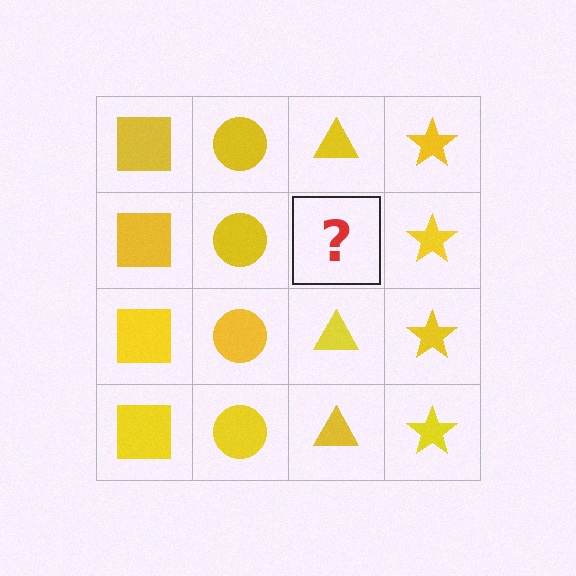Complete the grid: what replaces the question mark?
The question mark should be replaced with a yellow triangle.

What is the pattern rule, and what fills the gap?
The rule is that each column has a consistent shape. The gap should be filled with a yellow triangle.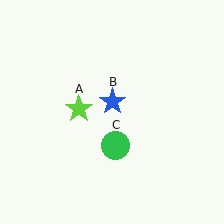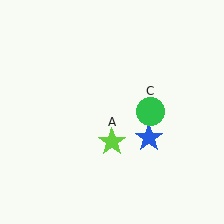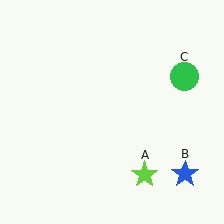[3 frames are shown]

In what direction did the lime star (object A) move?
The lime star (object A) moved down and to the right.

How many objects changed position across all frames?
3 objects changed position: lime star (object A), blue star (object B), green circle (object C).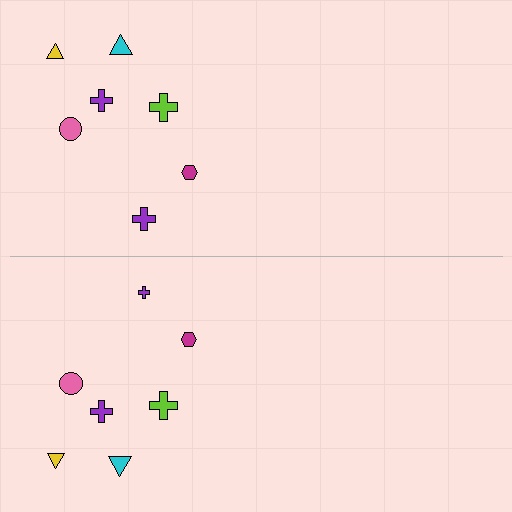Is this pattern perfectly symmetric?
No, the pattern is not perfectly symmetric. The purple cross on the bottom side has a different size than its mirror counterpart.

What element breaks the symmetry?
The purple cross on the bottom side has a different size than its mirror counterpart.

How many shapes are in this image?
There are 14 shapes in this image.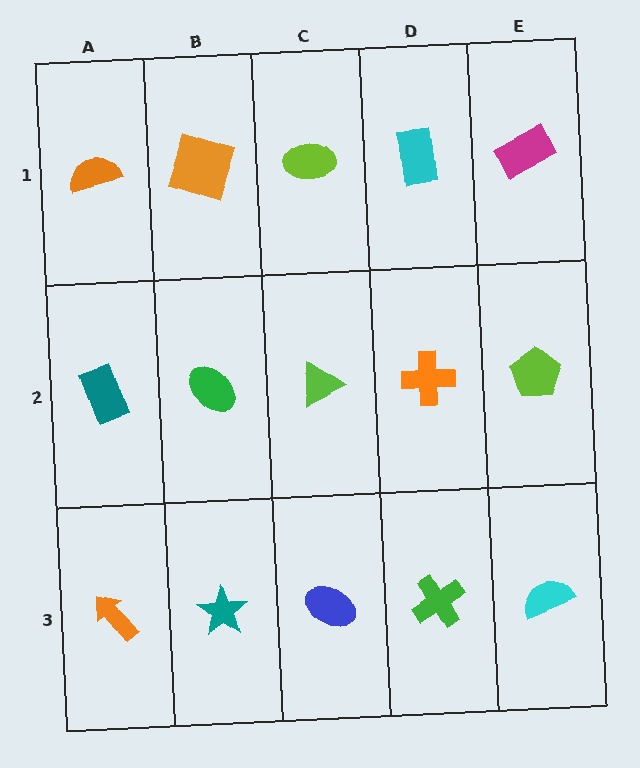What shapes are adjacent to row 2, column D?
A cyan rectangle (row 1, column D), a green cross (row 3, column D), a lime triangle (row 2, column C), a lime pentagon (row 2, column E).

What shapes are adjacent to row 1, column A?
A teal rectangle (row 2, column A), an orange square (row 1, column B).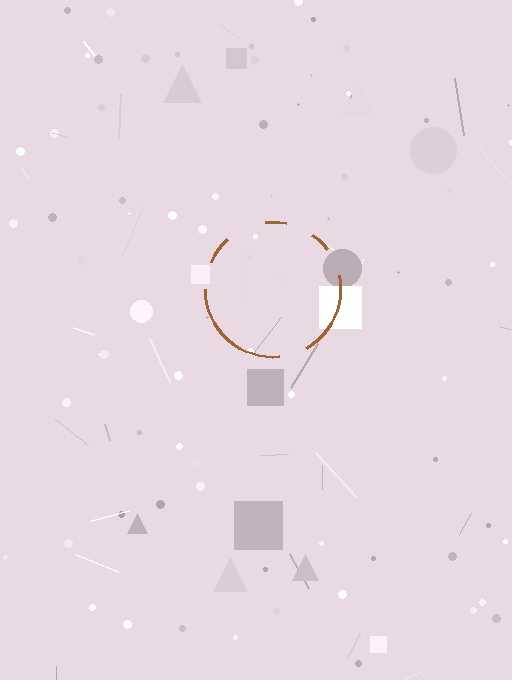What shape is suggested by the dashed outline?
The dashed outline suggests a circle.